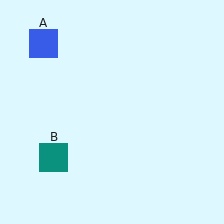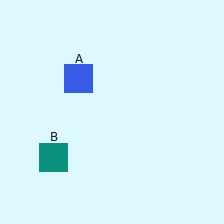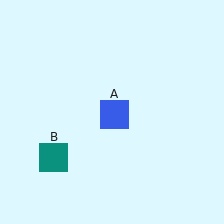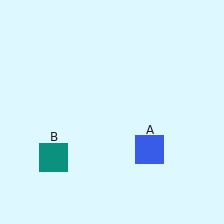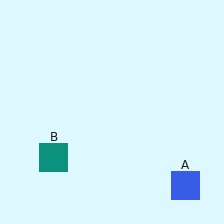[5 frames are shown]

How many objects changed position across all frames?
1 object changed position: blue square (object A).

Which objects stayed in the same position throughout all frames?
Teal square (object B) remained stationary.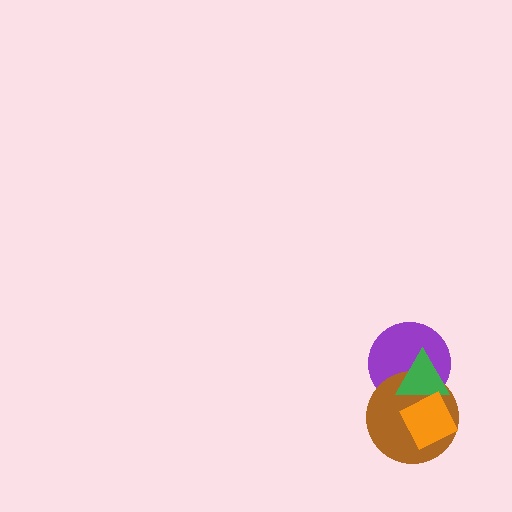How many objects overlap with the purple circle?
3 objects overlap with the purple circle.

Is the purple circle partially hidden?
Yes, it is partially covered by another shape.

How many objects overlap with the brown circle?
3 objects overlap with the brown circle.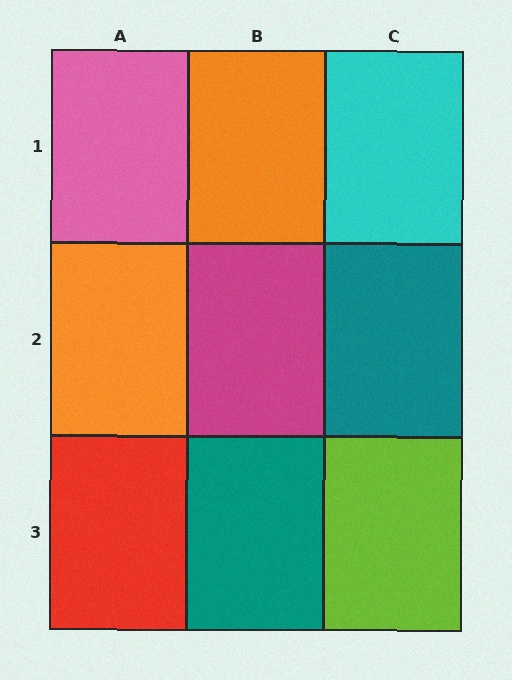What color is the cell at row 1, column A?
Pink.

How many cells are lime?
1 cell is lime.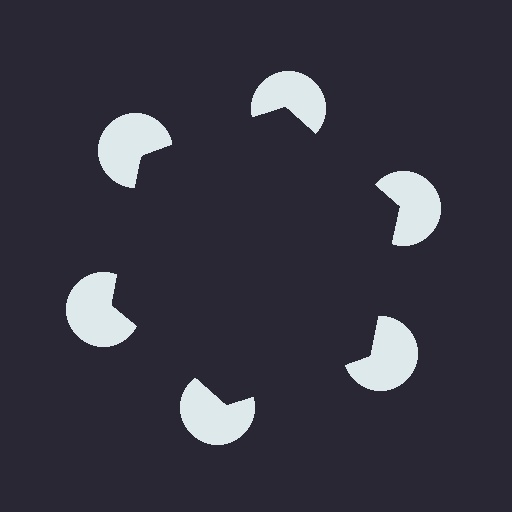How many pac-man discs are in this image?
There are 6 — one at each vertex of the illusory hexagon.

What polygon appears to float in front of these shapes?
An illusory hexagon — its edges are inferred from the aligned wedge cuts in the pac-man discs, not physically drawn.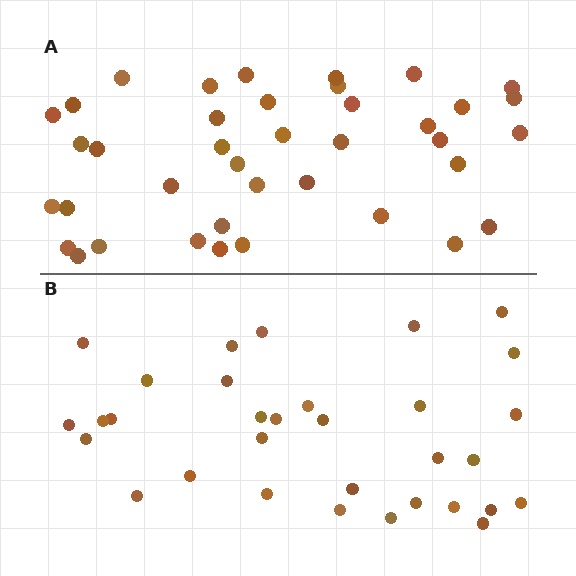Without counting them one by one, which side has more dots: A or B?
Region A (the top region) has more dots.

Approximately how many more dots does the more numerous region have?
Region A has roughly 8 or so more dots than region B.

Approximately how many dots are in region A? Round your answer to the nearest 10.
About 40 dots. (The exact count is 39, which rounds to 40.)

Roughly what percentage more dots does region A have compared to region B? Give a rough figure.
About 20% more.